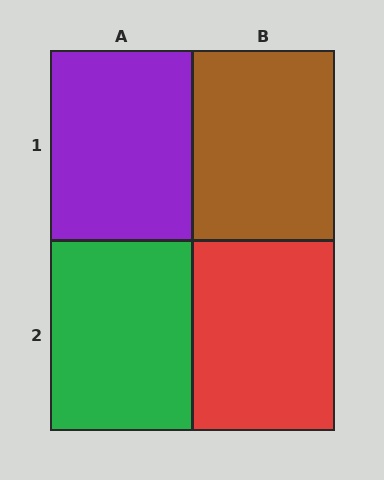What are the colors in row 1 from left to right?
Purple, brown.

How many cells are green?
1 cell is green.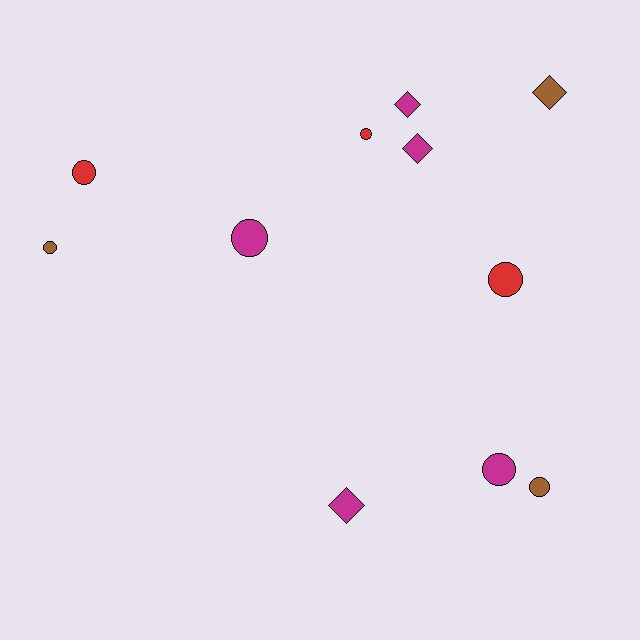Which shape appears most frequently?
Circle, with 7 objects.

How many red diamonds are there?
There are no red diamonds.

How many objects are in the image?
There are 11 objects.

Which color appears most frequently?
Magenta, with 5 objects.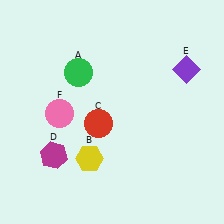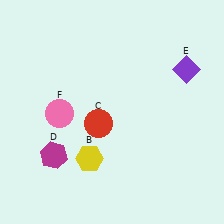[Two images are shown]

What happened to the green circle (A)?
The green circle (A) was removed in Image 2. It was in the top-left area of Image 1.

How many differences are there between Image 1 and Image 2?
There is 1 difference between the two images.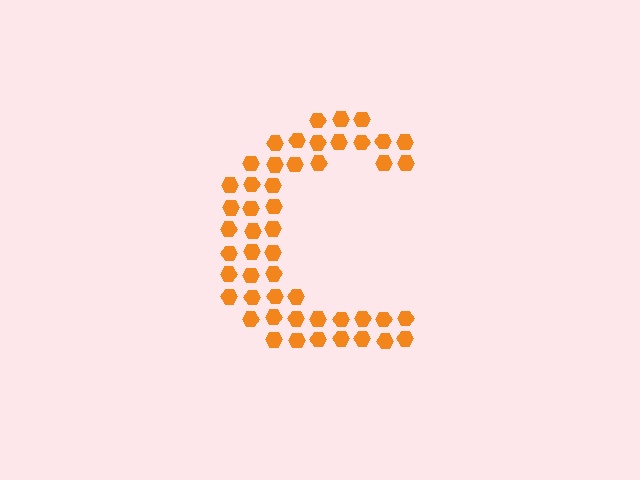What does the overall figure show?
The overall figure shows the letter C.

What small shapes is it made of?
It is made of small hexagons.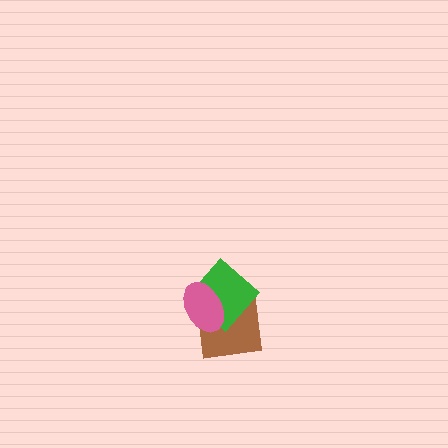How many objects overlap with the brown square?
2 objects overlap with the brown square.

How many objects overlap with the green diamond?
2 objects overlap with the green diamond.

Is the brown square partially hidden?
Yes, it is partially covered by another shape.